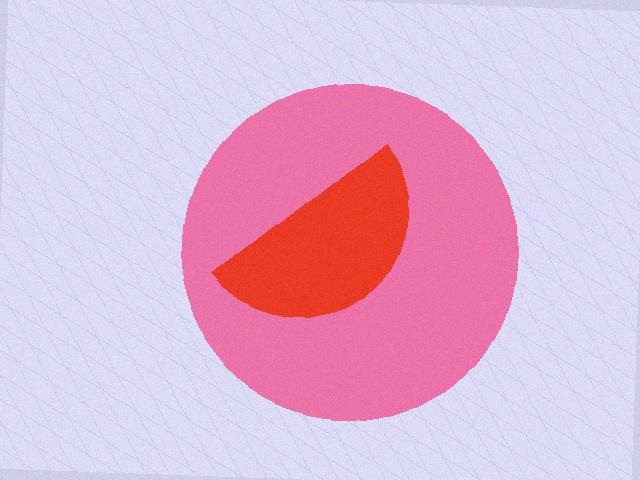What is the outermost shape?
The pink circle.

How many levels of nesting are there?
2.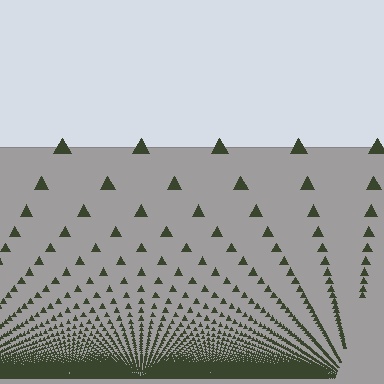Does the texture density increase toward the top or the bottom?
Density increases toward the bottom.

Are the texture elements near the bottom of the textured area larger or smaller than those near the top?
Smaller. The gradient is inverted — elements near the bottom are smaller and denser.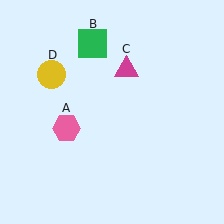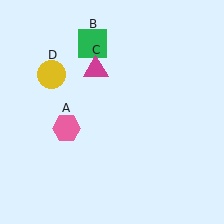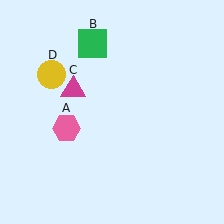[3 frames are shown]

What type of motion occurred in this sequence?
The magenta triangle (object C) rotated counterclockwise around the center of the scene.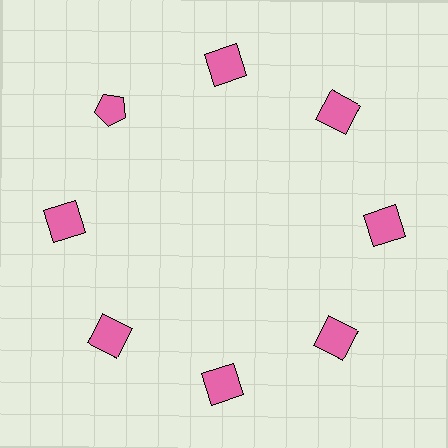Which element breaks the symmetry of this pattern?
The pink pentagon at roughly the 10 o'clock position breaks the symmetry. All other shapes are pink squares.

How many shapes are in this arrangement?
There are 8 shapes arranged in a ring pattern.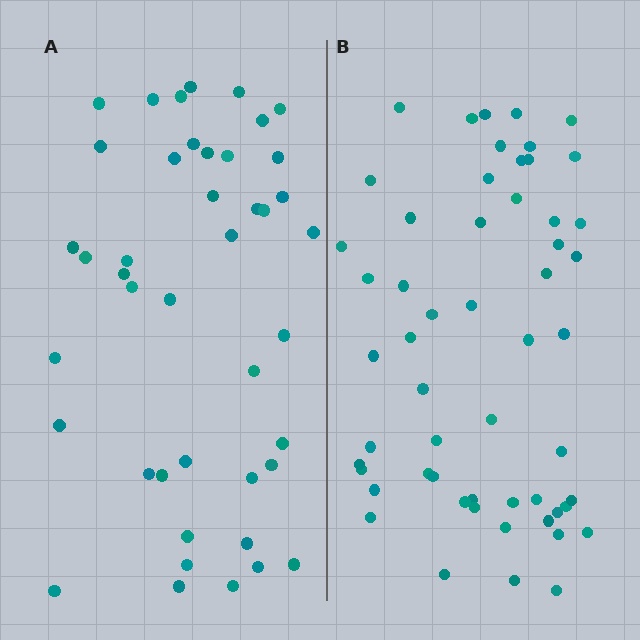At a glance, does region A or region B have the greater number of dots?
Region B (the right region) has more dots.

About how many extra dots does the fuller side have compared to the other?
Region B has roughly 12 or so more dots than region A.